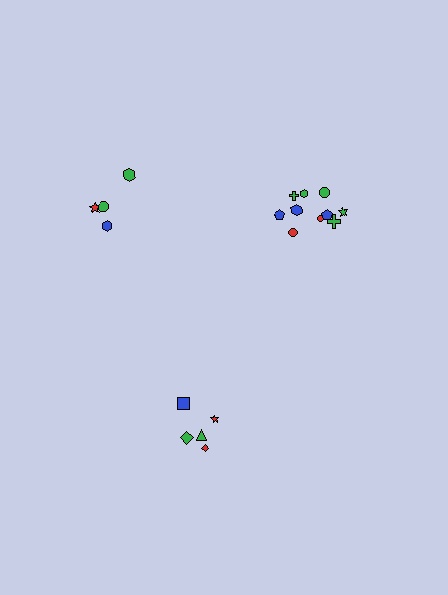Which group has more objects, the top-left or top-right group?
The top-right group.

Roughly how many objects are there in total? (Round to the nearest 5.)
Roughly 20 objects in total.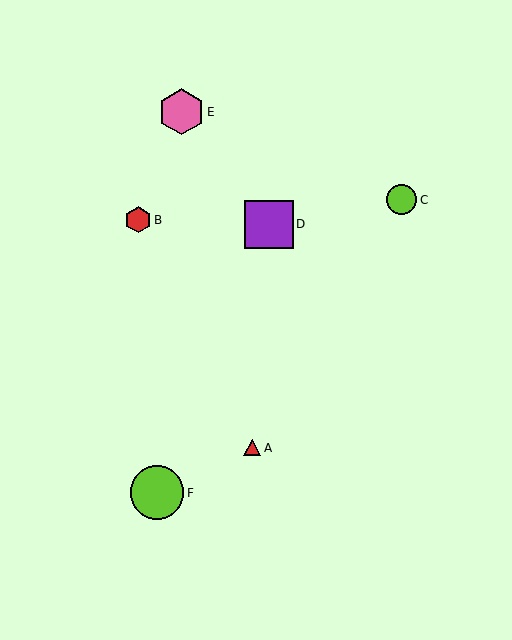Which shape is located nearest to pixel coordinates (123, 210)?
The red hexagon (labeled B) at (138, 220) is nearest to that location.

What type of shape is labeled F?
Shape F is a lime circle.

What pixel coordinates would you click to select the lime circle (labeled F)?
Click at (157, 493) to select the lime circle F.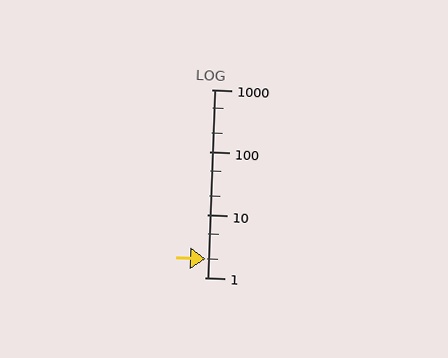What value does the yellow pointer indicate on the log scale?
The pointer indicates approximately 2.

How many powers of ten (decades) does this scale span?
The scale spans 3 decades, from 1 to 1000.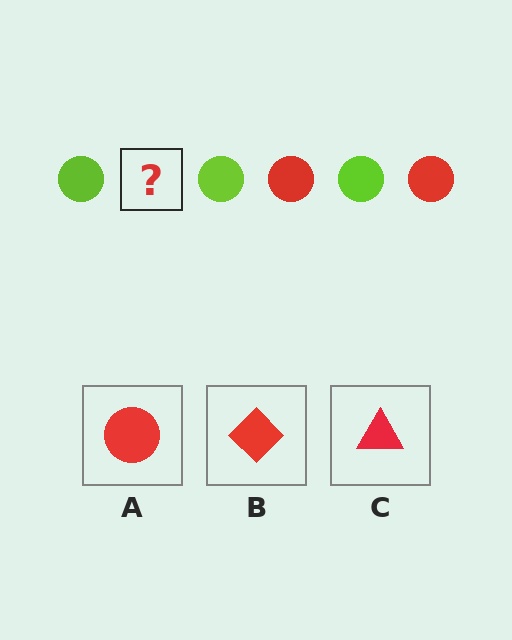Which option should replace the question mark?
Option A.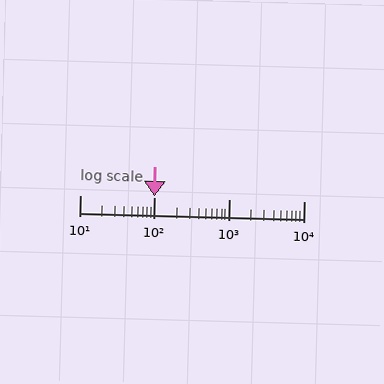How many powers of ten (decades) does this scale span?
The scale spans 3 decades, from 10 to 10000.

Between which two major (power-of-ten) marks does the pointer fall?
The pointer is between 100 and 1000.